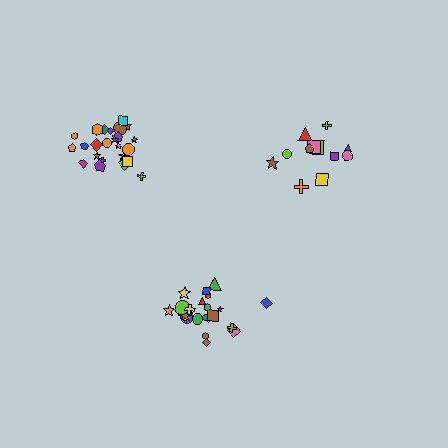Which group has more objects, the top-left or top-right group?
The top-left group.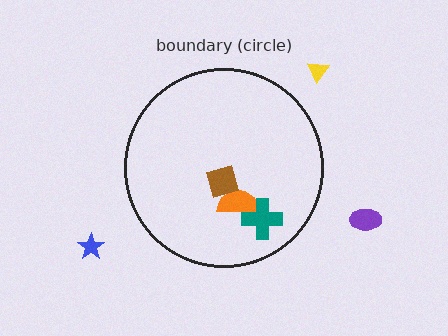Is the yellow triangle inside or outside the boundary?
Outside.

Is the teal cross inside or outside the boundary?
Inside.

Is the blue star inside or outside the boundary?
Outside.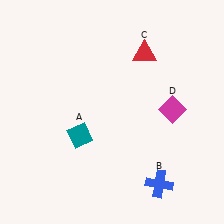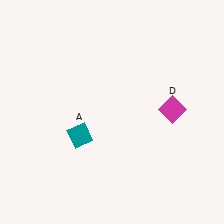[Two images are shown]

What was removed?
The red triangle (C), the blue cross (B) were removed in Image 2.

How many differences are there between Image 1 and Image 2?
There are 2 differences between the two images.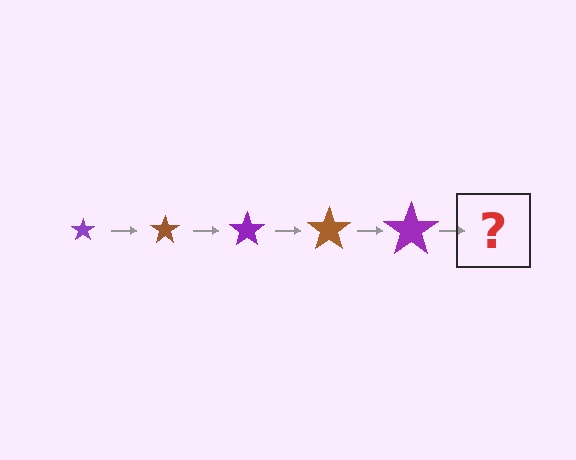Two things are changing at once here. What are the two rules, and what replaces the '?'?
The two rules are that the star grows larger each step and the color cycles through purple and brown. The '?' should be a brown star, larger than the previous one.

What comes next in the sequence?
The next element should be a brown star, larger than the previous one.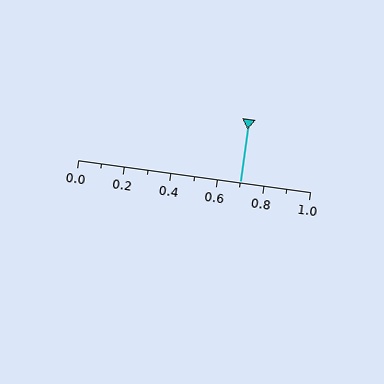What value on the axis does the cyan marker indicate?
The marker indicates approximately 0.7.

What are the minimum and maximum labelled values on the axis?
The axis runs from 0.0 to 1.0.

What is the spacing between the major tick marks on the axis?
The major ticks are spaced 0.2 apart.